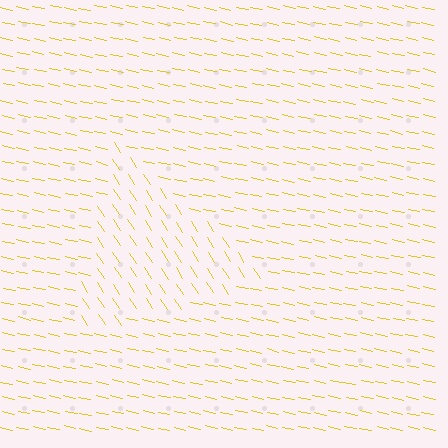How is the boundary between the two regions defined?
The boundary is defined purely by a change in line orientation (approximately 45 degrees difference). All lines are the same color and thickness.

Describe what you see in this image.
The image is filled with small yellow line segments. A triangle region in the image has lines oriented differently from the surrounding lines, creating a visible texture boundary.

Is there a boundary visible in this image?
Yes, there is a texture boundary formed by a change in line orientation.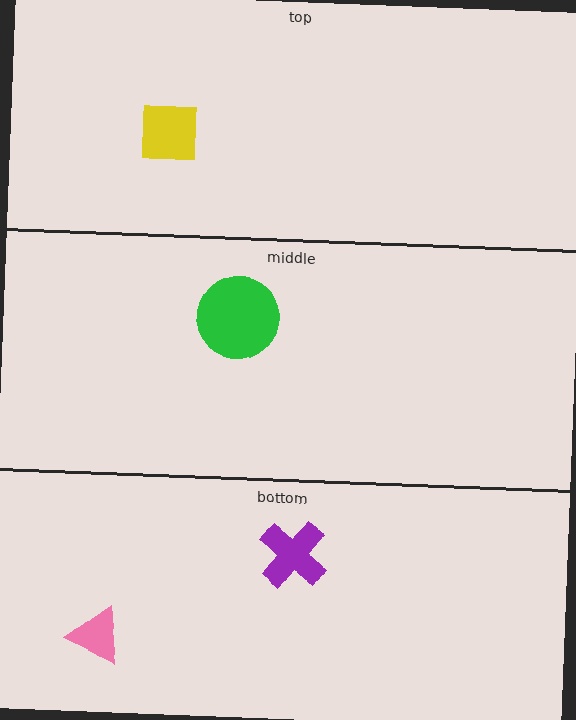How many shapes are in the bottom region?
2.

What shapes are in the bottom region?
The pink triangle, the purple cross.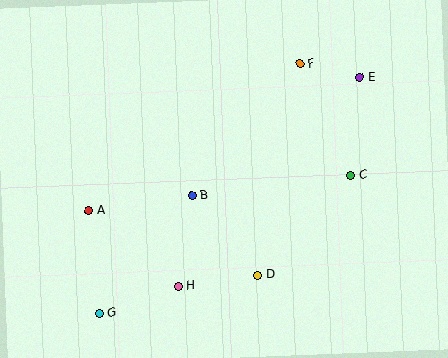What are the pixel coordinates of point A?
Point A is at (89, 211).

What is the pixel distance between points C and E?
The distance between C and E is 98 pixels.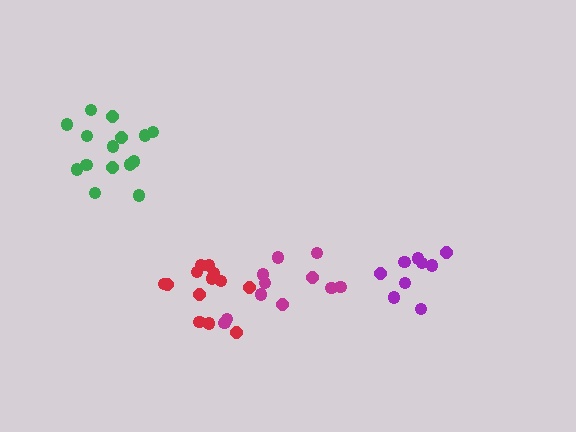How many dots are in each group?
Group 1: 9 dots, Group 2: 13 dots, Group 3: 15 dots, Group 4: 11 dots (48 total).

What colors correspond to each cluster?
The clusters are colored: purple, red, green, magenta.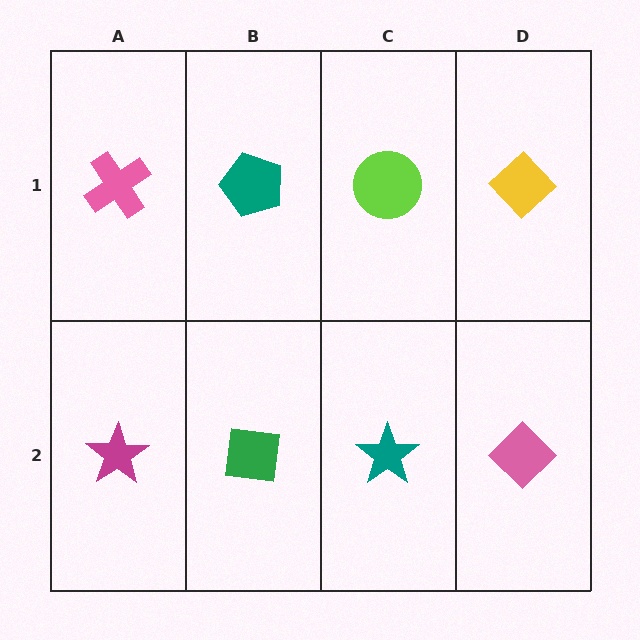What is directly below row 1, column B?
A green square.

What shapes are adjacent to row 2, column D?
A yellow diamond (row 1, column D), a teal star (row 2, column C).